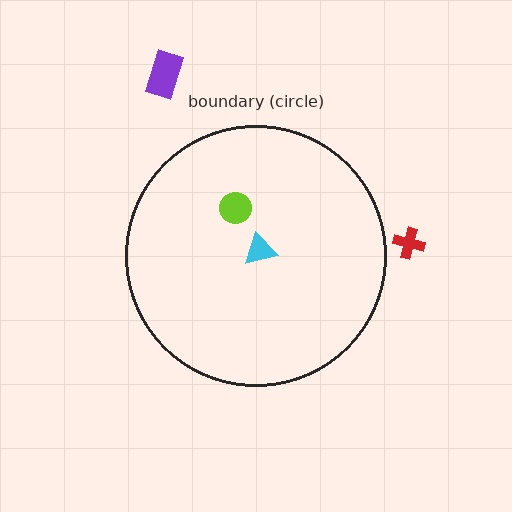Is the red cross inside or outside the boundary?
Outside.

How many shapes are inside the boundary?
2 inside, 2 outside.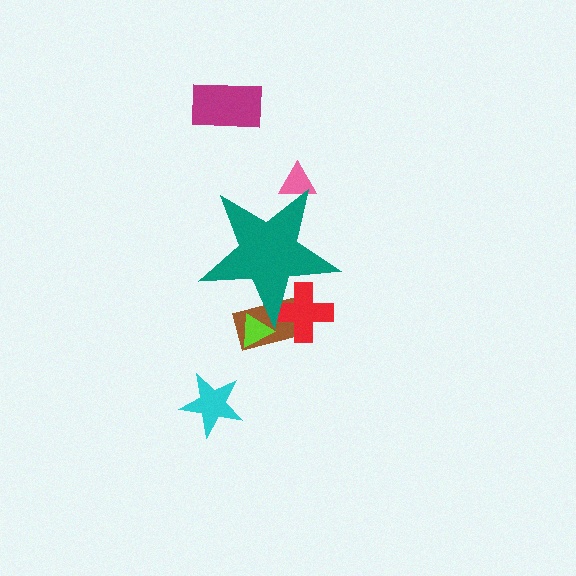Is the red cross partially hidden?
Yes, the red cross is partially hidden behind the teal star.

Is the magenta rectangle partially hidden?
No, the magenta rectangle is fully visible.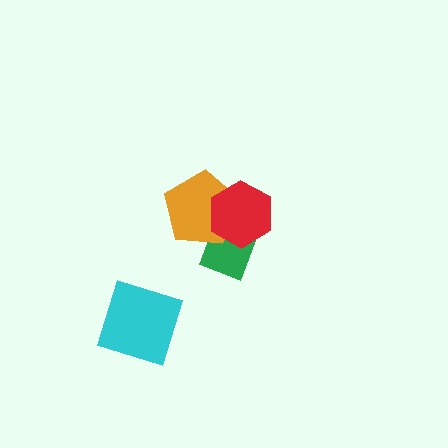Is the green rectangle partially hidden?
Yes, it is partially covered by another shape.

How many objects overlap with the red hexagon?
2 objects overlap with the red hexagon.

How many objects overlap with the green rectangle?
2 objects overlap with the green rectangle.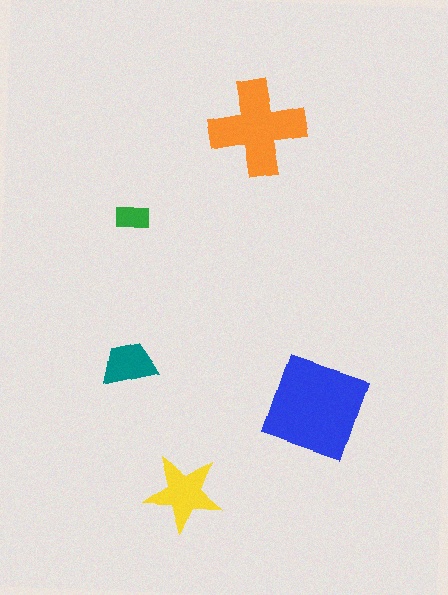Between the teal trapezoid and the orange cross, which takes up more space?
The orange cross.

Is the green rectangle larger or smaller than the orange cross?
Smaller.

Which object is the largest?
The blue diamond.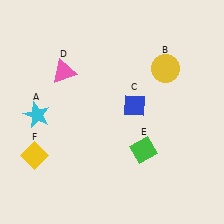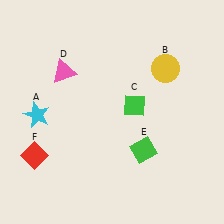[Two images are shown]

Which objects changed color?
C changed from blue to green. F changed from yellow to red.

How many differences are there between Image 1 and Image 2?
There are 2 differences between the two images.